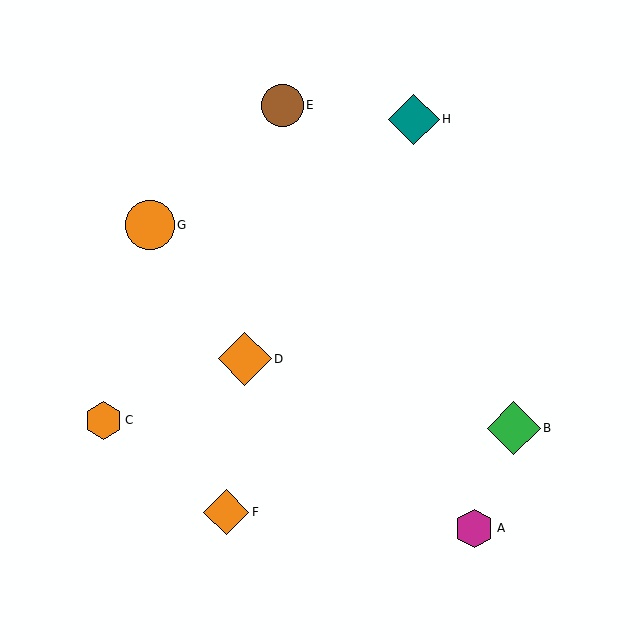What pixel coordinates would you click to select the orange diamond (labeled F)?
Click at (226, 512) to select the orange diamond F.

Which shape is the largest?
The orange diamond (labeled D) is the largest.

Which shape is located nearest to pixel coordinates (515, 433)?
The green diamond (labeled B) at (514, 428) is nearest to that location.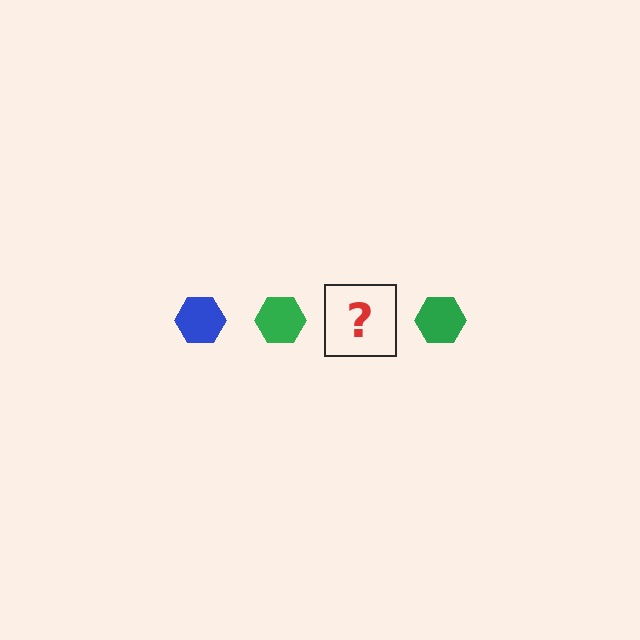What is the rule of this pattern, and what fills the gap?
The rule is that the pattern cycles through blue, green hexagons. The gap should be filled with a blue hexagon.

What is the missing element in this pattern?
The missing element is a blue hexagon.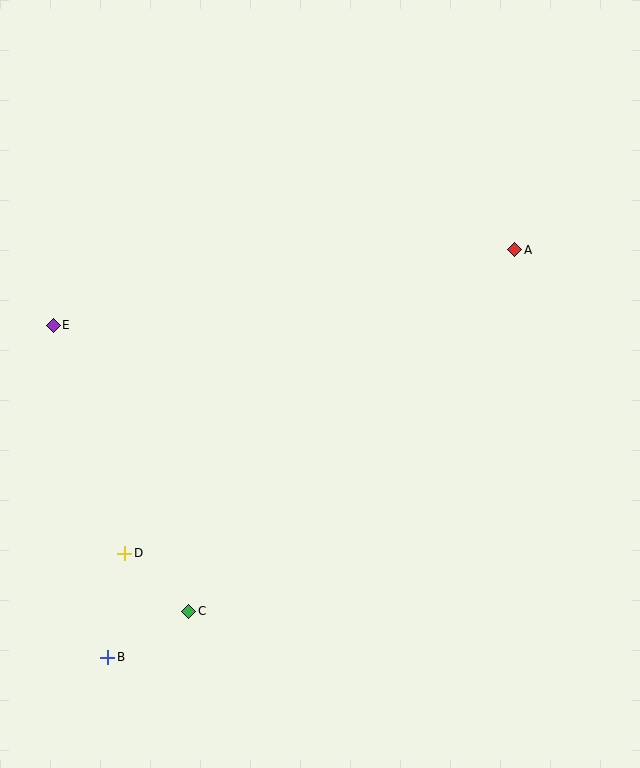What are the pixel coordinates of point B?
Point B is at (108, 657).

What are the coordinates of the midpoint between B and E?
The midpoint between B and E is at (81, 491).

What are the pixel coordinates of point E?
Point E is at (53, 325).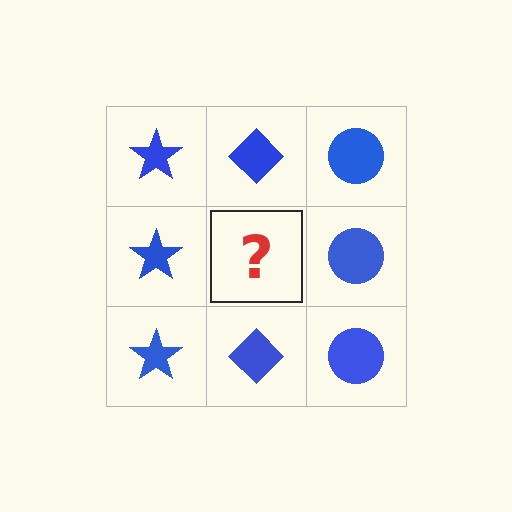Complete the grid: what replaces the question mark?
The question mark should be replaced with a blue diamond.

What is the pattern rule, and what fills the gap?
The rule is that each column has a consistent shape. The gap should be filled with a blue diamond.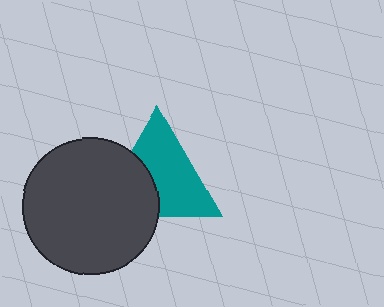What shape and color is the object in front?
The object in front is a dark gray circle.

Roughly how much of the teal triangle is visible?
About half of it is visible (roughly 63%).